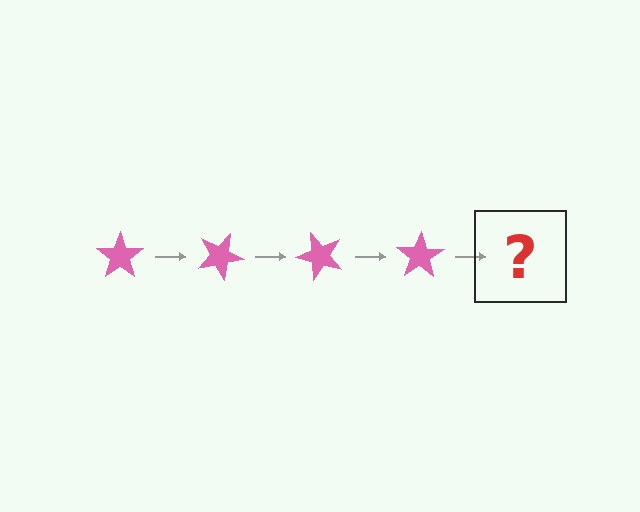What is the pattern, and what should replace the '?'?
The pattern is that the star rotates 25 degrees each step. The '?' should be a pink star rotated 100 degrees.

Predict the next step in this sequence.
The next step is a pink star rotated 100 degrees.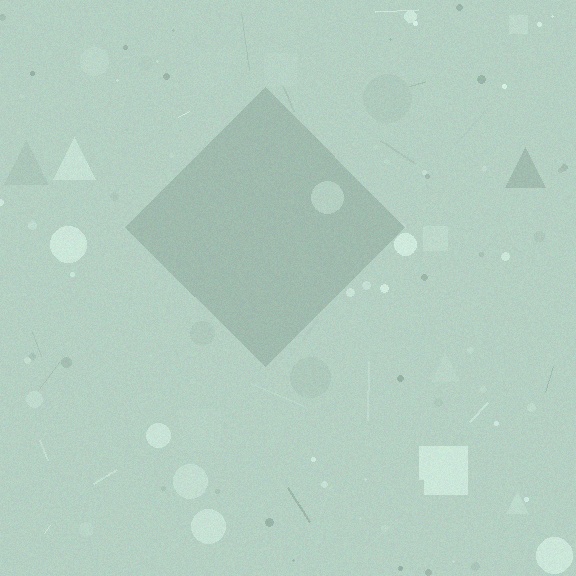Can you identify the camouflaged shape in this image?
The camouflaged shape is a diamond.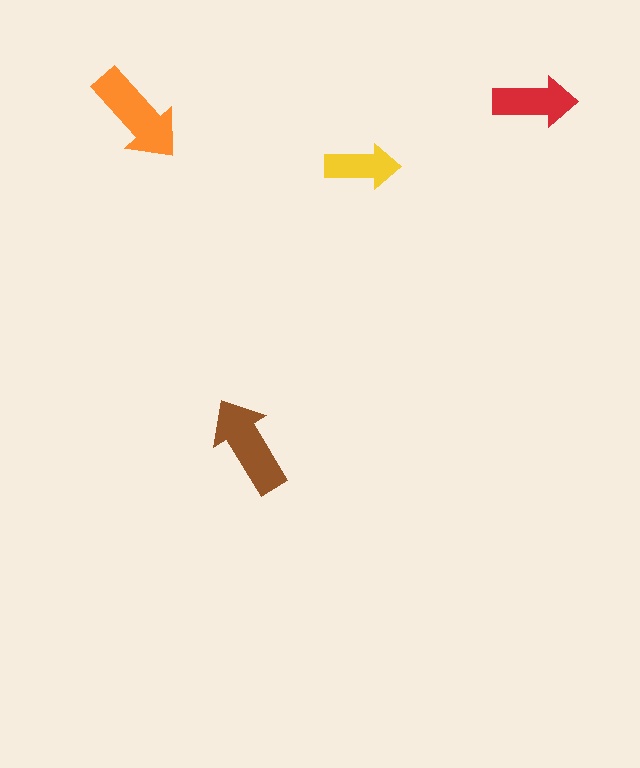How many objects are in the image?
There are 4 objects in the image.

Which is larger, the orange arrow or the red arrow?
The orange one.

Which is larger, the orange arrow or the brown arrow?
The orange one.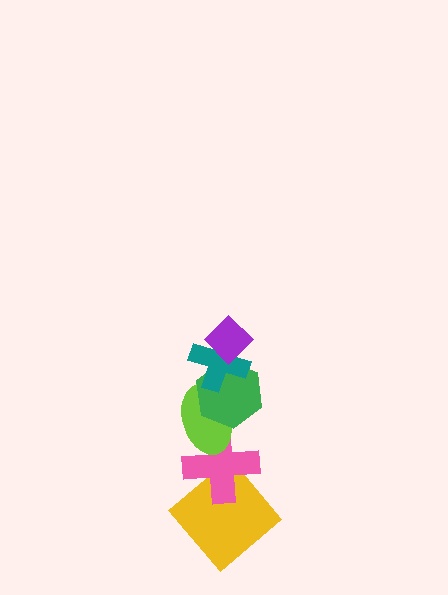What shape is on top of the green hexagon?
The teal cross is on top of the green hexagon.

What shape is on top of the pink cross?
The lime ellipse is on top of the pink cross.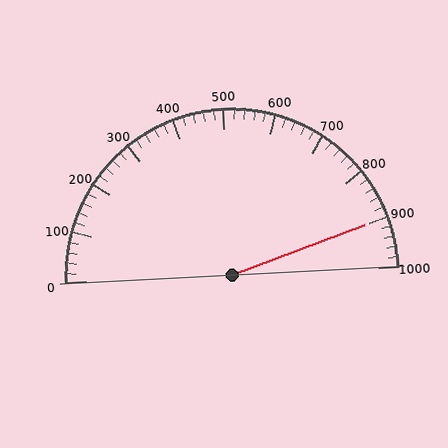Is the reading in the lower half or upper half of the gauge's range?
The reading is in the upper half of the range (0 to 1000).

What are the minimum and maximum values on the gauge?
The gauge ranges from 0 to 1000.